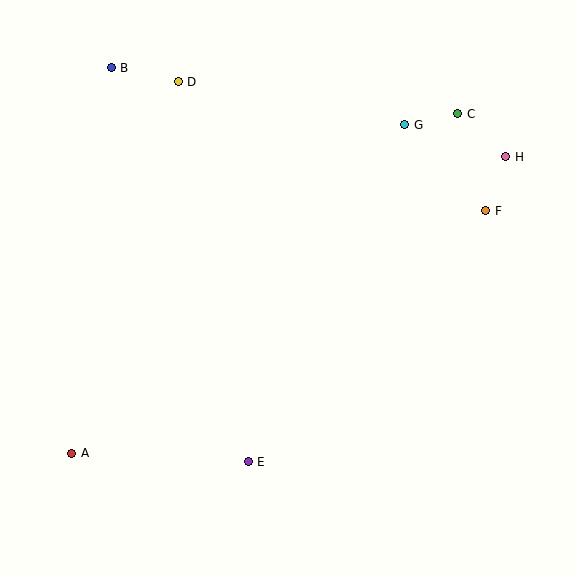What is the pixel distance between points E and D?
The distance between E and D is 386 pixels.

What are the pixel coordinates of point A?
Point A is at (72, 453).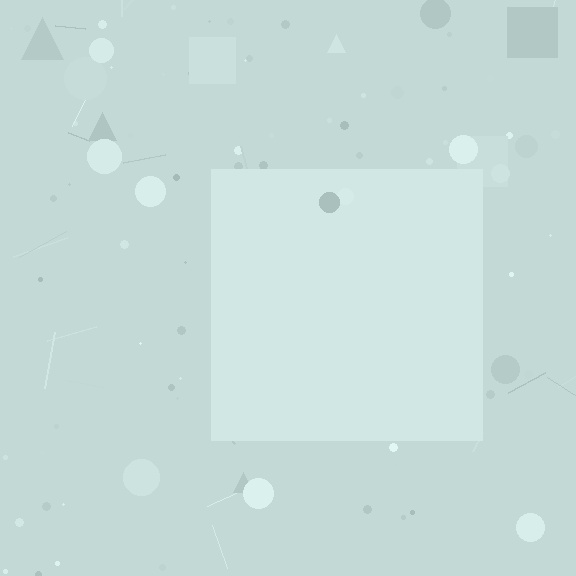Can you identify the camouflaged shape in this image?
The camouflaged shape is a square.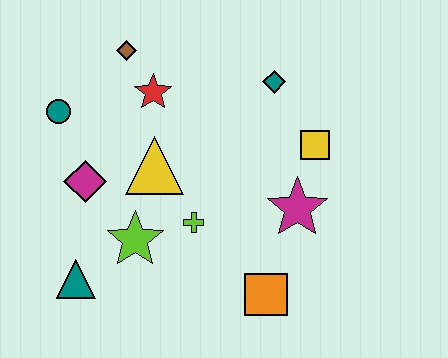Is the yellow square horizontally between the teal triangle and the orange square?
No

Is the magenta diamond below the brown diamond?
Yes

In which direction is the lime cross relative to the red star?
The lime cross is below the red star.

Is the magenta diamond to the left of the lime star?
Yes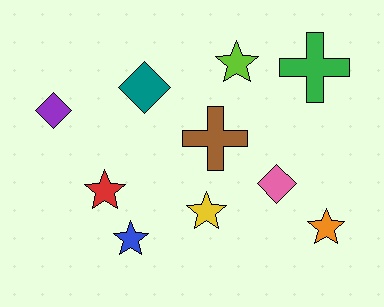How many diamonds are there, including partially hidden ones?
There are 3 diamonds.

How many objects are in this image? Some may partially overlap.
There are 10 objects.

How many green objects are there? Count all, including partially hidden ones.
There is 1 green object.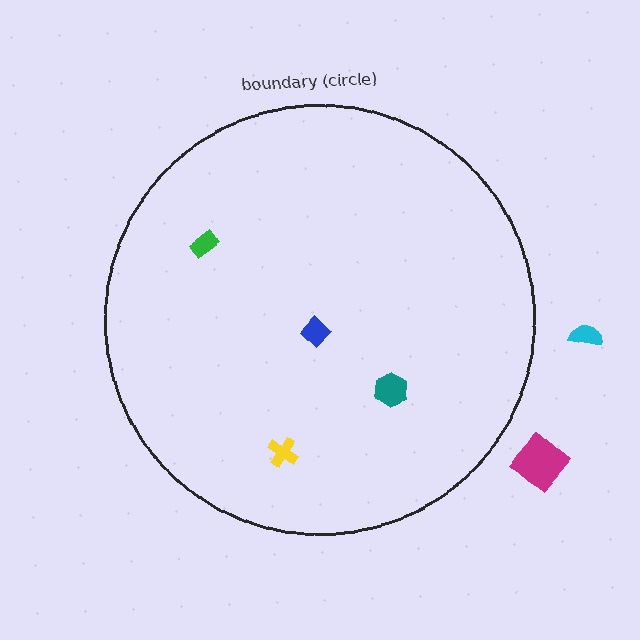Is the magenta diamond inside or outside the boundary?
Outside.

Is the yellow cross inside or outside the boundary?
Inside.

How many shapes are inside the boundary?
4 inside, 2 outside.